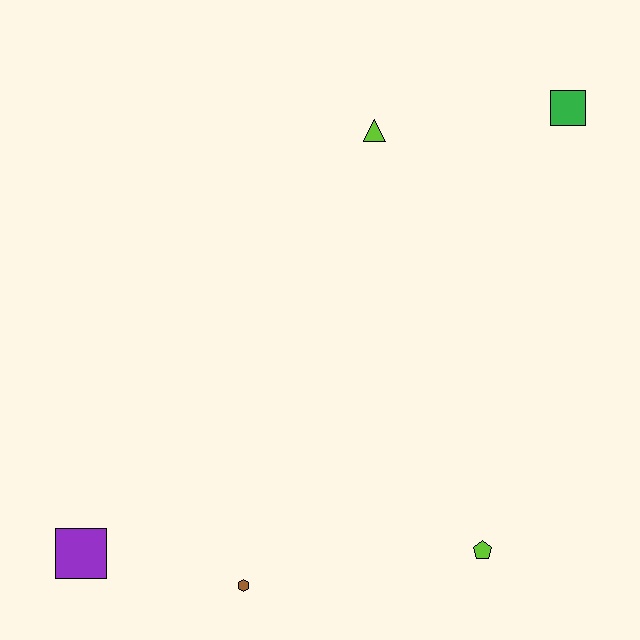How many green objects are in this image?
There is 1 green object.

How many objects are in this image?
There are 5 objects.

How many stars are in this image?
There are no stars.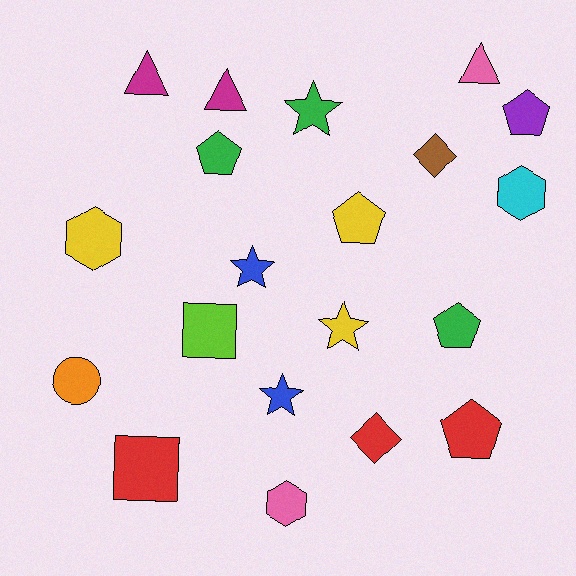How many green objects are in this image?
There are 3 green objects.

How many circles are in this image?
There is 1 circle.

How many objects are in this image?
There are 20 objects.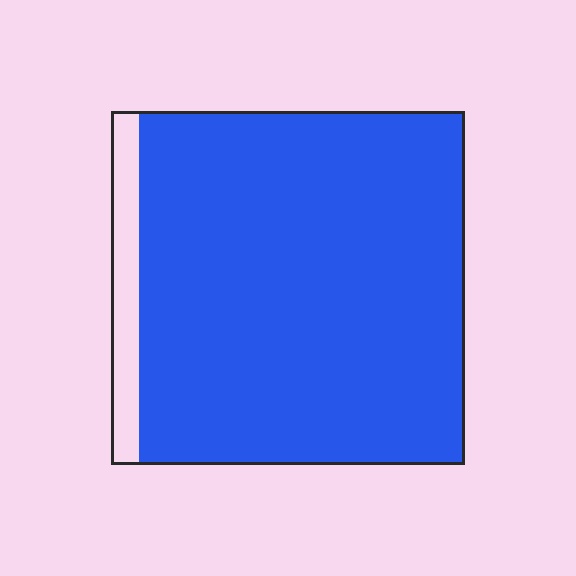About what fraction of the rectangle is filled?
About nine tenths (9/10).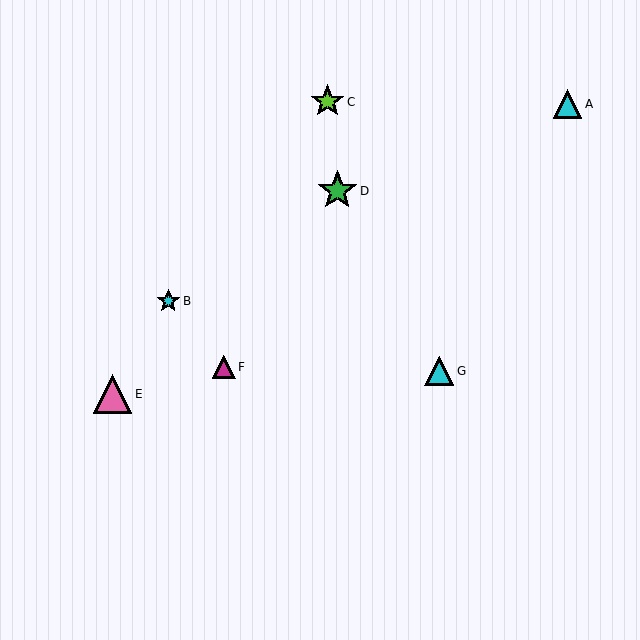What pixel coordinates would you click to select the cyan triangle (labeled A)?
Click at (568, 104) to select the cyan triangle A.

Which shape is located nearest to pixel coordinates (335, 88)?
The lime star (labeled C) at (328, 102) is nearest to that location.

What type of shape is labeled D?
Shape D is a green star.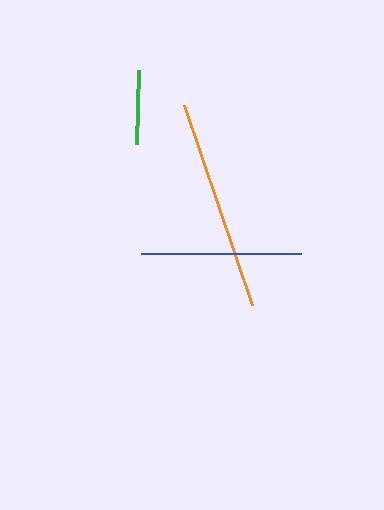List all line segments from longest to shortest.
From longest to shortest: orange, blue, green.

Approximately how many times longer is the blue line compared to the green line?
The blue line is approximately 2.2 times the length of the green line.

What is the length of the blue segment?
The blue segment is approximately 160 pixels long.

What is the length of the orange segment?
The orange segment is approximately 211 pixels long.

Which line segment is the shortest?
The green line is the shortest at approximately 74 pixels.